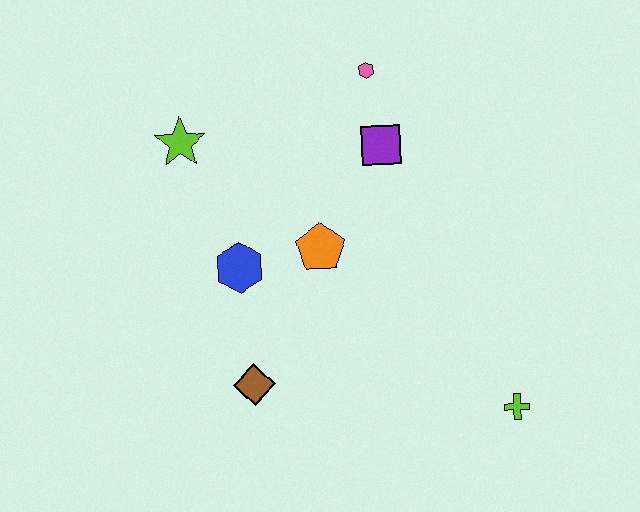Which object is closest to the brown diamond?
The blue hexagon is closest to the brown diamond.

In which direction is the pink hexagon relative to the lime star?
The pink hexagon is to the right of the lime star.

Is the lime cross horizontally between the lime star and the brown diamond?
No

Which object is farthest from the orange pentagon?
The lime cross is farthest from the orange pentagon.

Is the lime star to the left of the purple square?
Yes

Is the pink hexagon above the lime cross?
Yes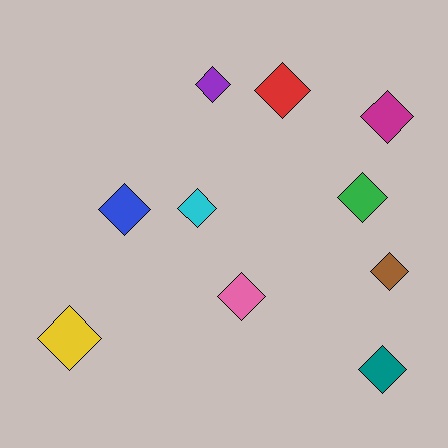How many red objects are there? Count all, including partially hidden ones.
There is 1 red object.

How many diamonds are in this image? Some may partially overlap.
There are 10 diamonds.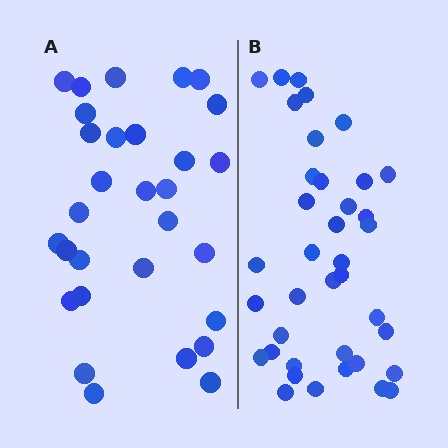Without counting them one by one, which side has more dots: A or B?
Region B (the right region) has more dots.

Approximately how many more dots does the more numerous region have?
Region B has roughly 8 or so more dots than region A.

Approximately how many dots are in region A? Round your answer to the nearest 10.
About 30 dots.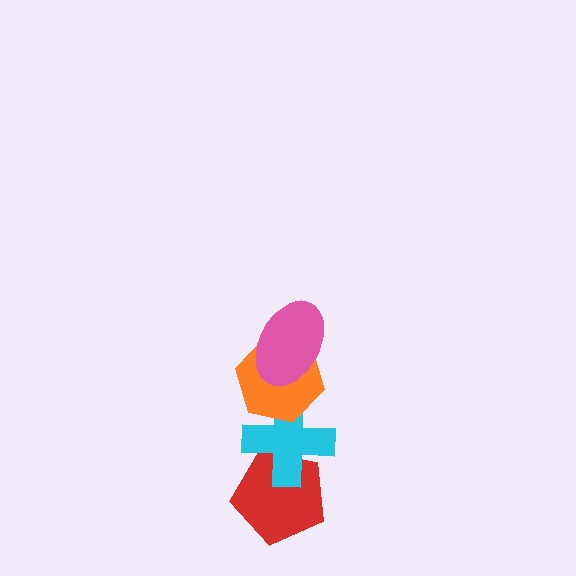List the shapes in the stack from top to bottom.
From top to bottom: the pink ellipse, the orange hexagon, the cyan cross, the red pentagon.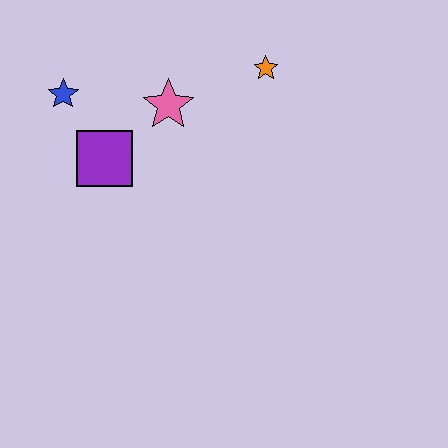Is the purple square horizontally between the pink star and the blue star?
Yes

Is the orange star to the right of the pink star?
Yes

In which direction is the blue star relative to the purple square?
The blue star is above the purple square.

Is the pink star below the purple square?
No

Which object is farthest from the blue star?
The orange star is farthest from the blue star.